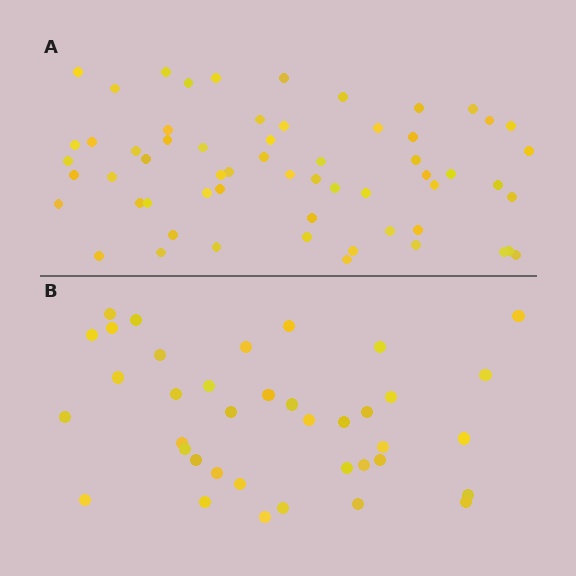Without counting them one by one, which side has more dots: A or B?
Region A (the top region) has more dots.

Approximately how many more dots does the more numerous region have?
Region A has approximately 20 more dots than region B.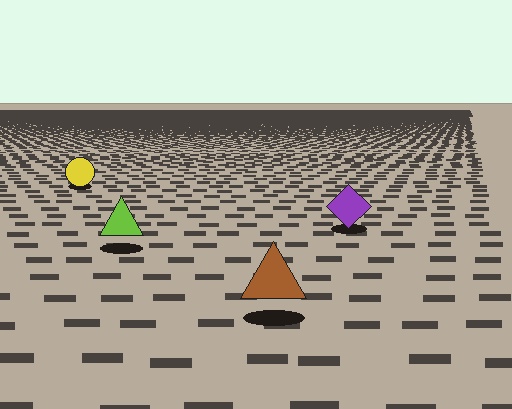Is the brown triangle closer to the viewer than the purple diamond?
Yes. The brown triangle is closer — you can tell from the texture gradient: the ground texture is coarser near it.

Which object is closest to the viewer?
The brown triangle is closest. The texture marks near it are larger and more spread out.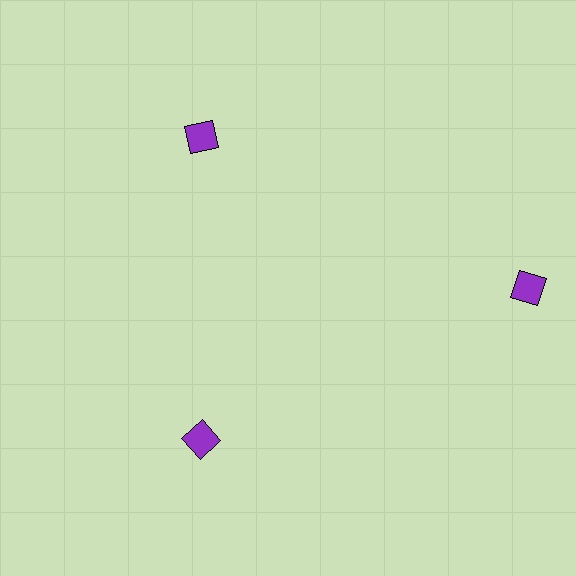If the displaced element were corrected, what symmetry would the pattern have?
It would have 3-fold rotational symmetry — the pattern would map onto itself every 120 degrees.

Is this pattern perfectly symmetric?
No. The 3 purple squares are arranged in a ring, but one element near the 3 o'clock position is pushed outward from the center, breaking the 3-fold rotational symmetry.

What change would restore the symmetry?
The symmetry would be restored by moving it inward, back onto the ring so that all 3 squares sit at equal angles and equal distance from the center.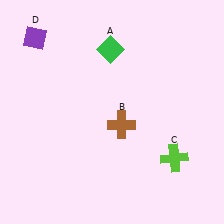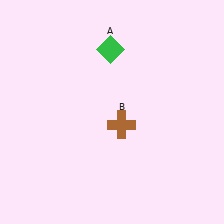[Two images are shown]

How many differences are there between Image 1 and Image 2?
There are 2 differences between the two images.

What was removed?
The lime cross (C), the purple diamond (D) were removed in Image 2.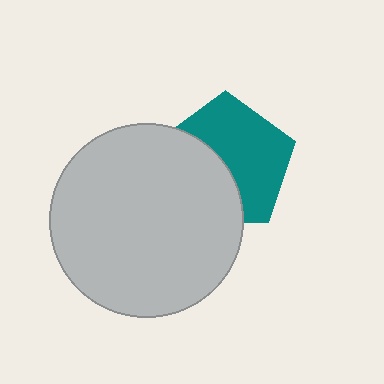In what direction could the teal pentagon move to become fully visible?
The teal pentagon could move toward the upper-right. That would shift it out from behind the light gray circle entirely.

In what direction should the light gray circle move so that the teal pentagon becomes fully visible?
The light gray circle should move toward the lower-left. That is the shortest direction to clear the overlap and leave the teal pentagon fully visible.